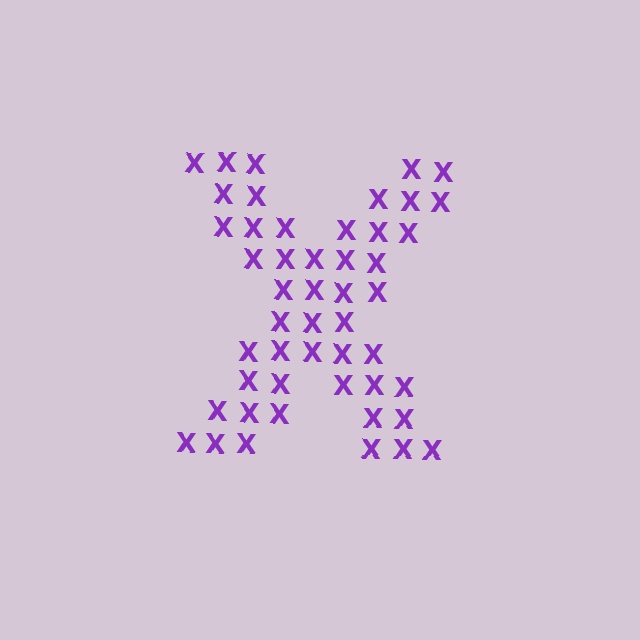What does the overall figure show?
The overall figure shows the letter X.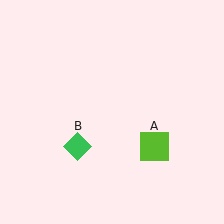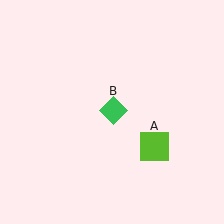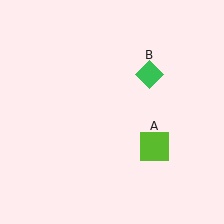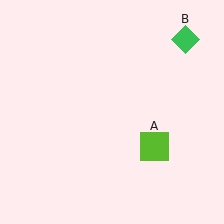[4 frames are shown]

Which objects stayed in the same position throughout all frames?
Lime square (object A) remained stationary.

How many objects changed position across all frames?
1 object changed position: green diamond (object B).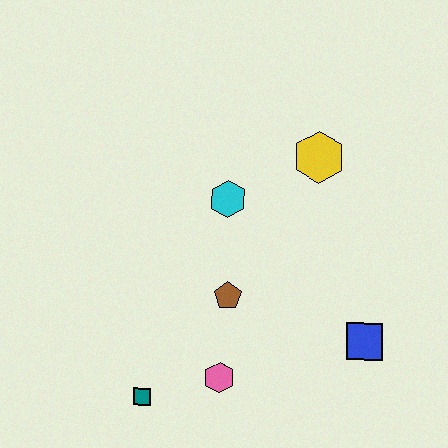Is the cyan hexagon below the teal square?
No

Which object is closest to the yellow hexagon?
The cyan hexagon is closest to the yellow hexagon.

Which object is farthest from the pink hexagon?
The yellow hexagon is farthest from the pink hexagon.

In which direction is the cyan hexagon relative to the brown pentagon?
The cyan hexagon is above the brown pentagon.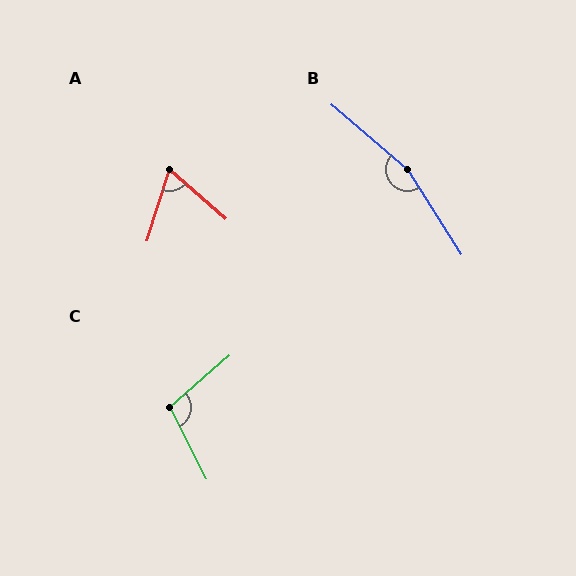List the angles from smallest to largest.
A (67°), C (104°), B (163°).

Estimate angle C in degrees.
Approximately 104 degrees.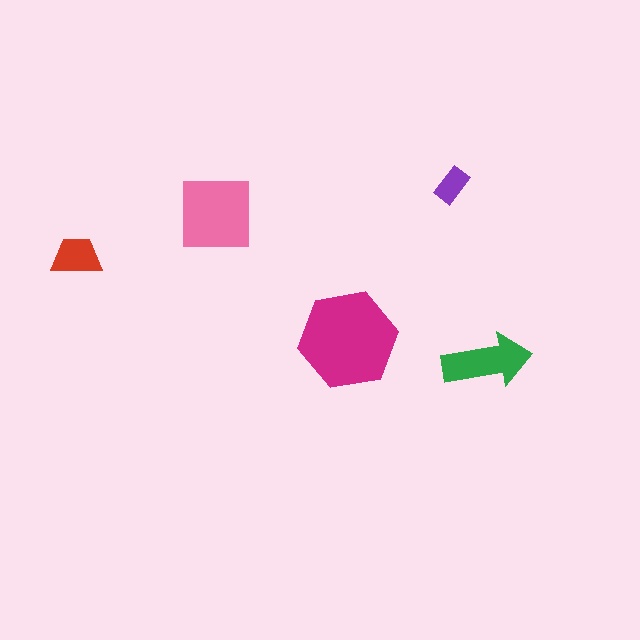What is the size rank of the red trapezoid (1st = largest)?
4th.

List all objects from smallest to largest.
The purple rectangle, the red trapezoid, the green arrow, the pink square, the magenta hexagon.